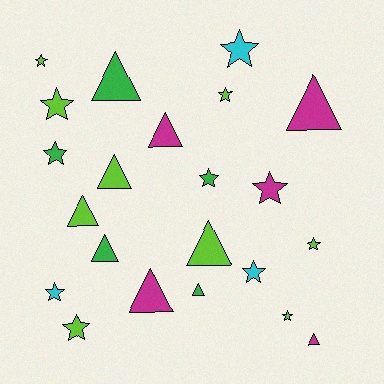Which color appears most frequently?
Lime, with 9 objects.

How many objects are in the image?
There are 22 objects.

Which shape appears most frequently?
Star, with 12 objects.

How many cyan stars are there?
There are 3 cyan stars.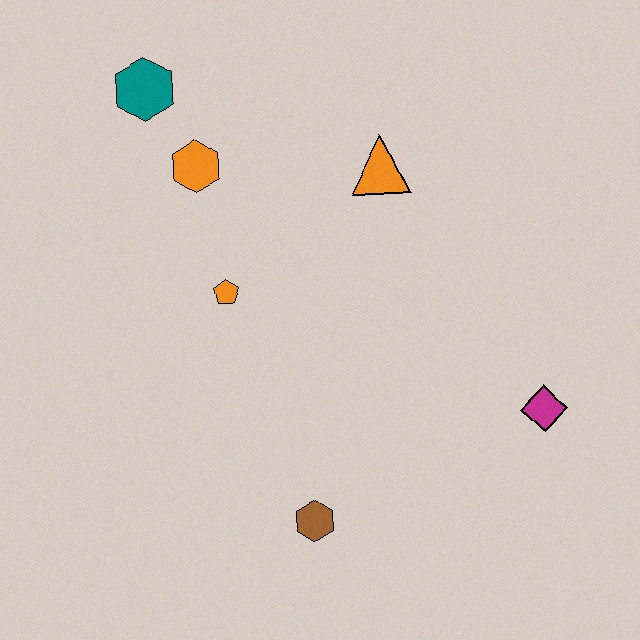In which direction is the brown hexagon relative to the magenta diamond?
The brown hexagon is to the left of the magenta diamond.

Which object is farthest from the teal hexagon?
The magenta diamond is farthest from the teal hexagon.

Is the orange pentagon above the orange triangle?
No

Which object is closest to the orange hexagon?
The teal hexagon is closest to the orange hexagon.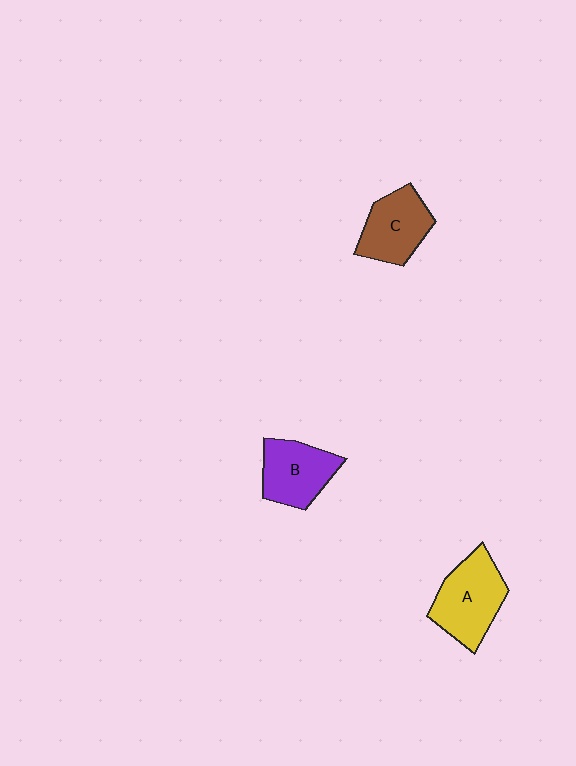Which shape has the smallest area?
Shape C (brown).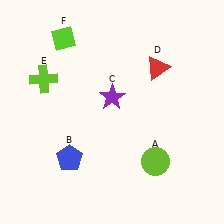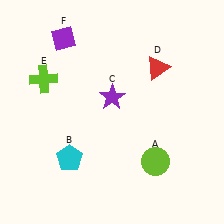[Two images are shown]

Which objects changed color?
B changed from blue to cyan. F changed from lime to purple.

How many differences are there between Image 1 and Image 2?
There are 2 differences between the two images.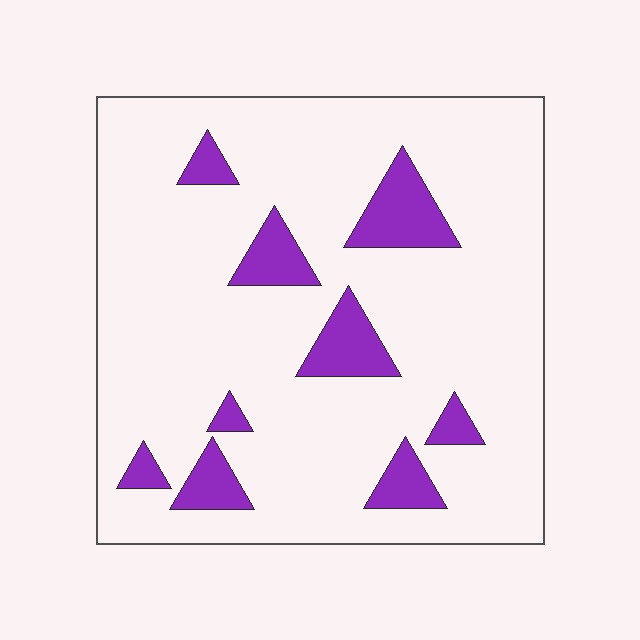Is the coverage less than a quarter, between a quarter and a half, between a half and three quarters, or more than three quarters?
Less than a quarter.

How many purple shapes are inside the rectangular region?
9.